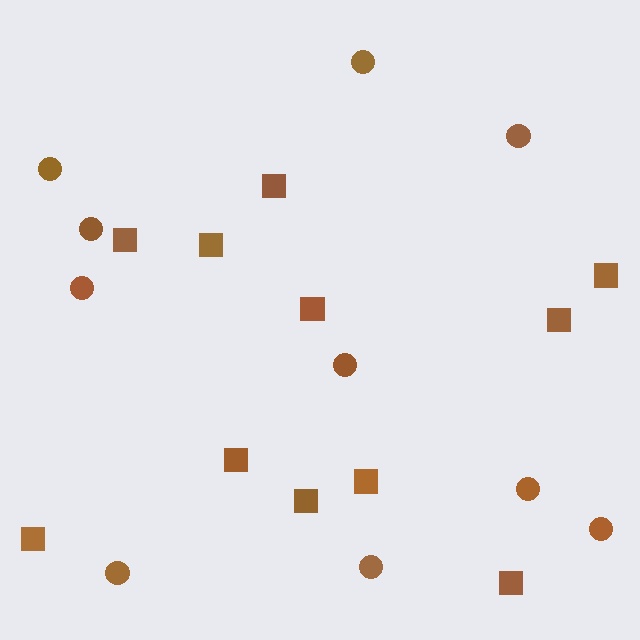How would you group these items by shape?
There are 2 groups: one group of circles (10) and one group of squares (11).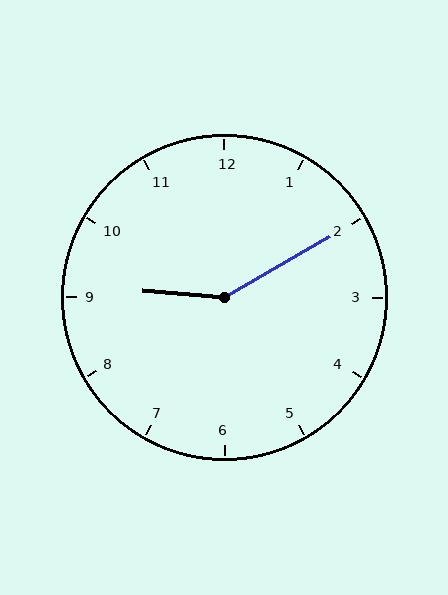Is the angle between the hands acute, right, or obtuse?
It is obtuse.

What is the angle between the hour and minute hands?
Approximately 145 degrees.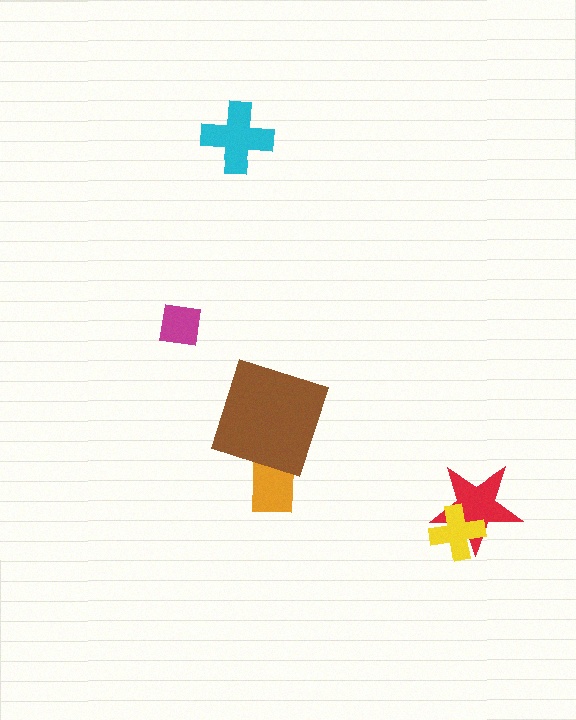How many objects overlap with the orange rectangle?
1 object overlaps with the orange rectangle.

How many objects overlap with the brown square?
1 object overlaps with the brown square.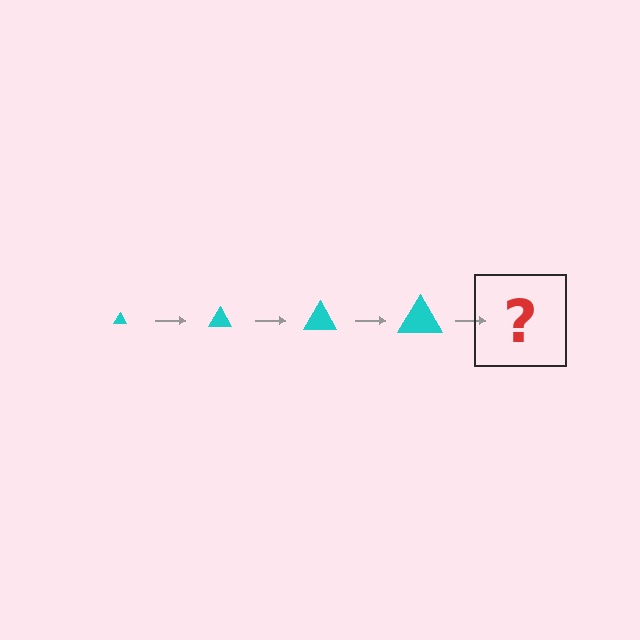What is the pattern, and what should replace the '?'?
The pattern is that the triangle gets progressively larger each step. The '?' should be a cyan triangle, larger than the previous one.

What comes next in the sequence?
The next element should be a cyan triangle, larger than the previous one.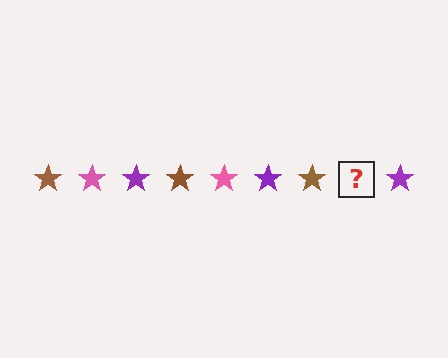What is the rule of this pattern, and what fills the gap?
The rule is that the pattern cycles through brown, pink, purple stars. The gap should be filled with a pink star.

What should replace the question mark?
The question mark should be replaced with a pink star.